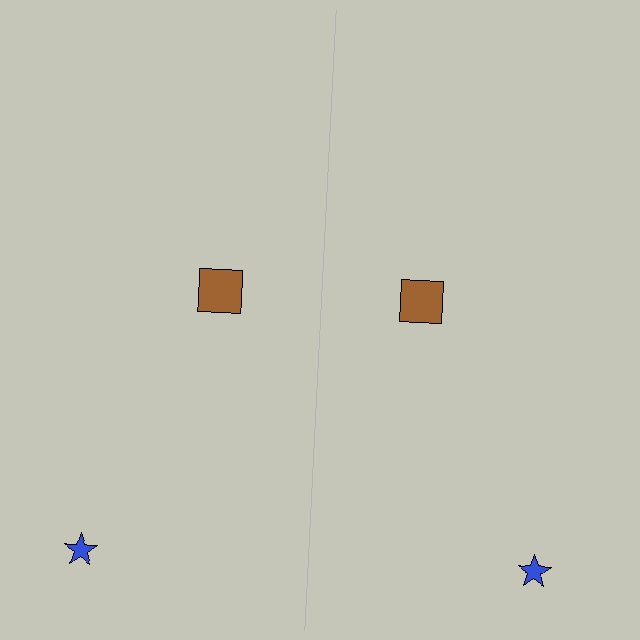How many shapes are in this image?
There are 4 shapes in this image.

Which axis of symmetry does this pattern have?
The pattern has a vertical axis of symmetry running through the center of the image.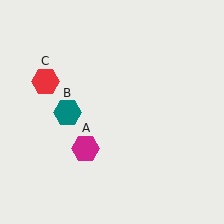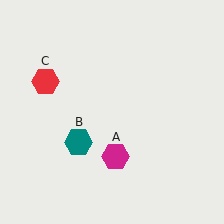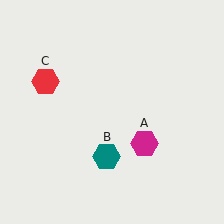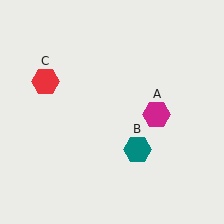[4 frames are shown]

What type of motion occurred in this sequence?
The magenta hexagon (object A), teal hexagon (object B) rotated counterclockwise around the center of the scene.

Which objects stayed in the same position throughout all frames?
Red hexagon (object C) remained stationary.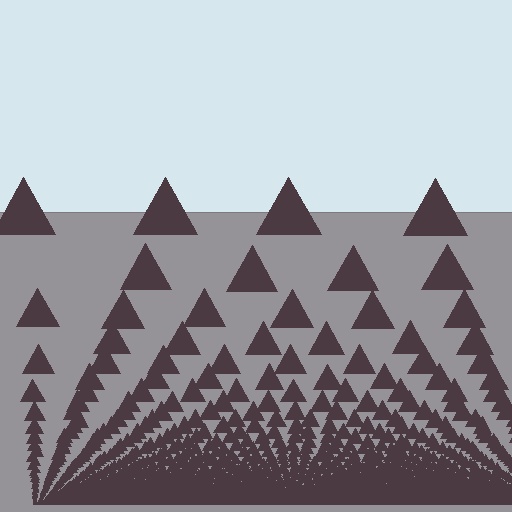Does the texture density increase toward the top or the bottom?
Density increases toward the bottom.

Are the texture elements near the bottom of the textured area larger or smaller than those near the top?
Smaller. The gradient is inverted — elements near the bottom are smaller and denser.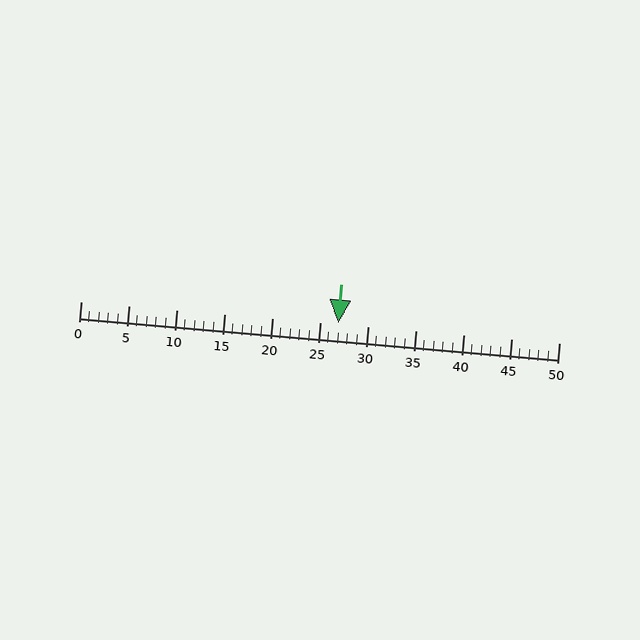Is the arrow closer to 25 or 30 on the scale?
The arrow is closer to 25.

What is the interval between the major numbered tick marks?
The major tick marks are spaced 5 units apart.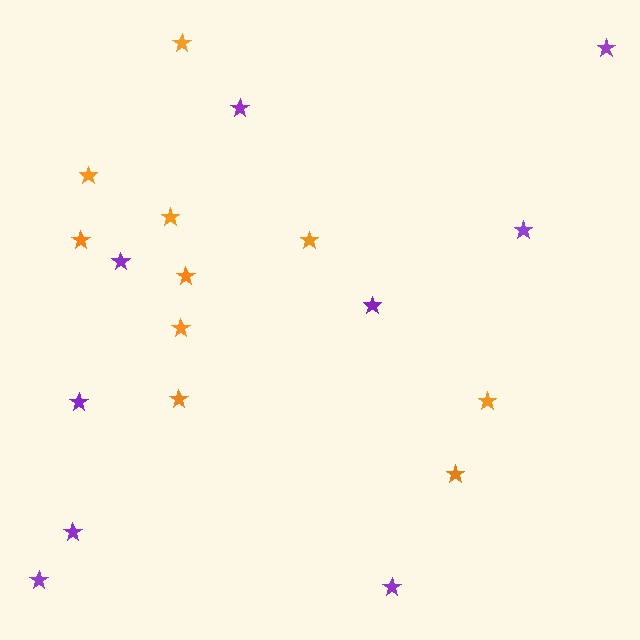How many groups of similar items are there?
There are 2 groups: one group of purple stars (9) and one group of orange stars (10).